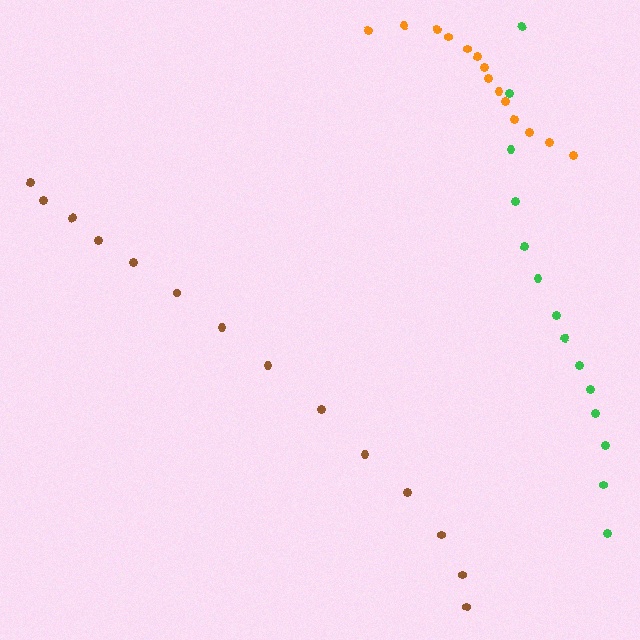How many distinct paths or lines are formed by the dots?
There are 3 distinct paths.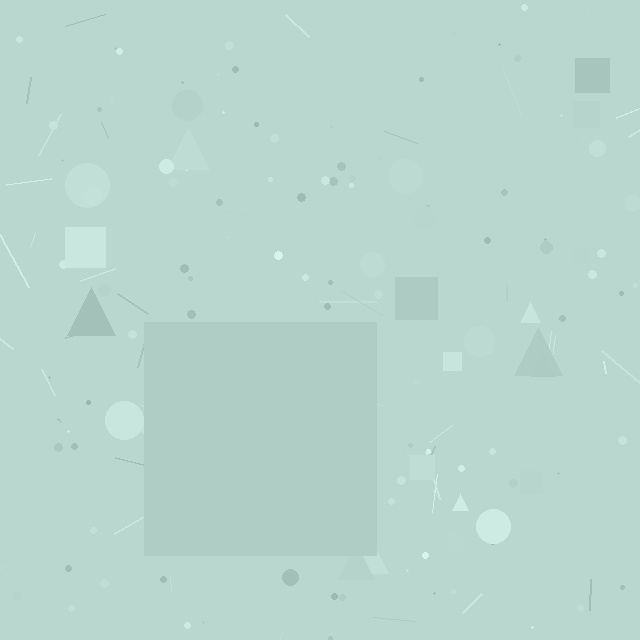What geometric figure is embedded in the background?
A square is embedded in the background.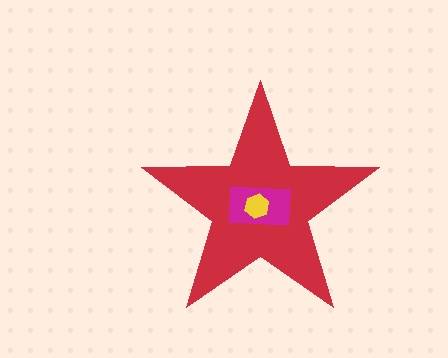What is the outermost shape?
The red star.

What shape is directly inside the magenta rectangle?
The yellow hexagon.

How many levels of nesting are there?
3.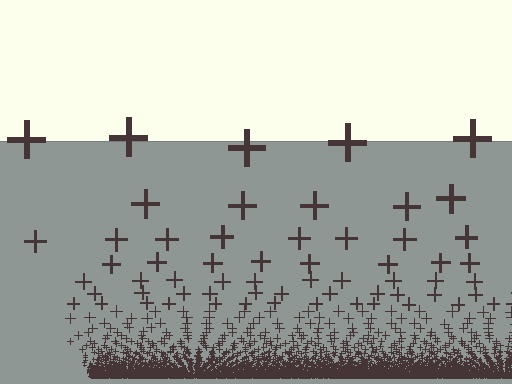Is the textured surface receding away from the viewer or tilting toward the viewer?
The surface appears to tilt toward the viewer. Texture elements get larger and sparser toward the top.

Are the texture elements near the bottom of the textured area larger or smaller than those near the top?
Smaller. The gradient is inverted — elements near the bottom are smaller and denser.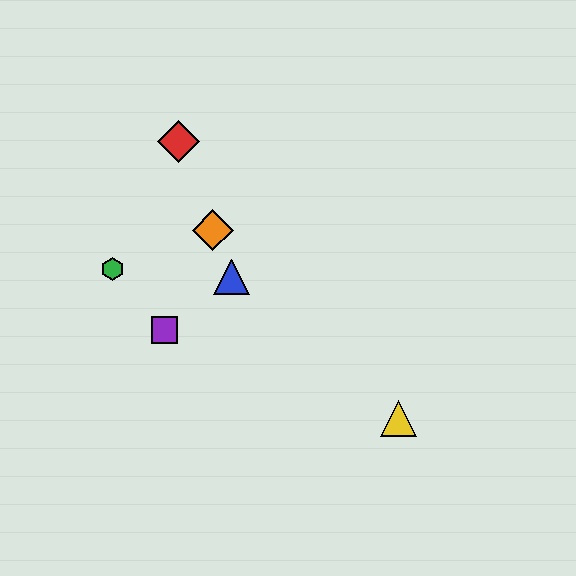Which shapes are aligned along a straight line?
The red diamond, the blue triangle, the orange diamond are aligned along a straight line.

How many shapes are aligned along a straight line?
3 shapes (the red diamond, the blue triangle, the orange diamond) are aligned along a straight line.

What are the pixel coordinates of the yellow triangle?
The yellow triangle is at (399, 419).